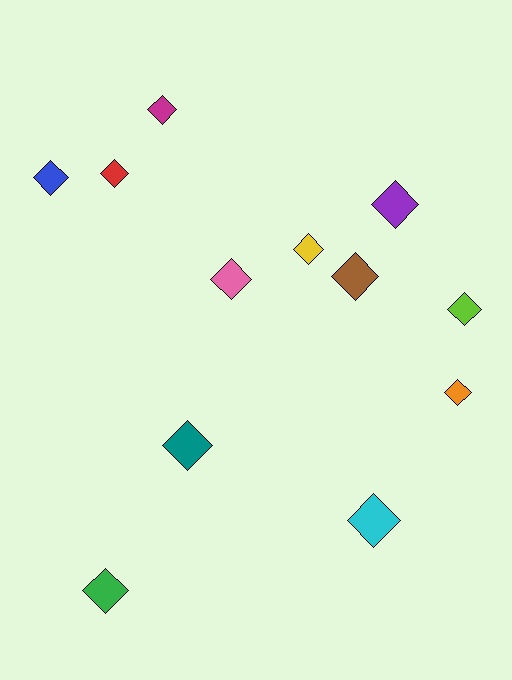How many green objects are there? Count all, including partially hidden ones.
There is 1 green object.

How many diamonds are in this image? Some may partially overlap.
There are 12 diamonds.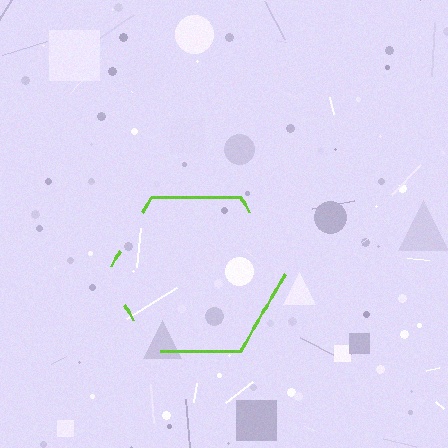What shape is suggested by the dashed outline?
The dashed outline suggests a hexagon.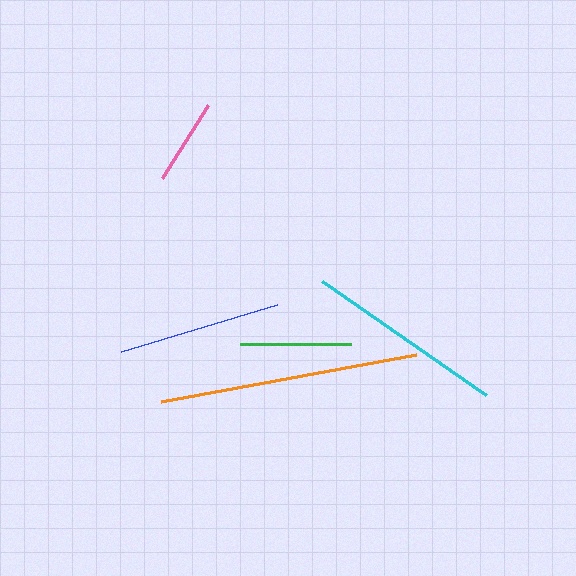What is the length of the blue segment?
The blue segment is approximately 163 pixels long.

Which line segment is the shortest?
The pink line is the shortest at approximately 86 pixels.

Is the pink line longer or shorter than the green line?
The green line is longer than the pink line.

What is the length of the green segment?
The green segment is approximately 111 pixels long.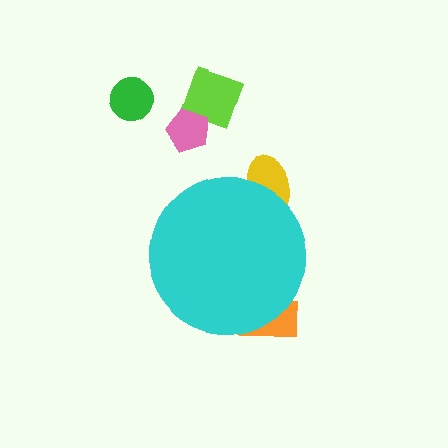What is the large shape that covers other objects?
A cyan circle.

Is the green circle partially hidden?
No, the green circle is fully visible.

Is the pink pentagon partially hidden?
No, the pink pentagon is fully visible.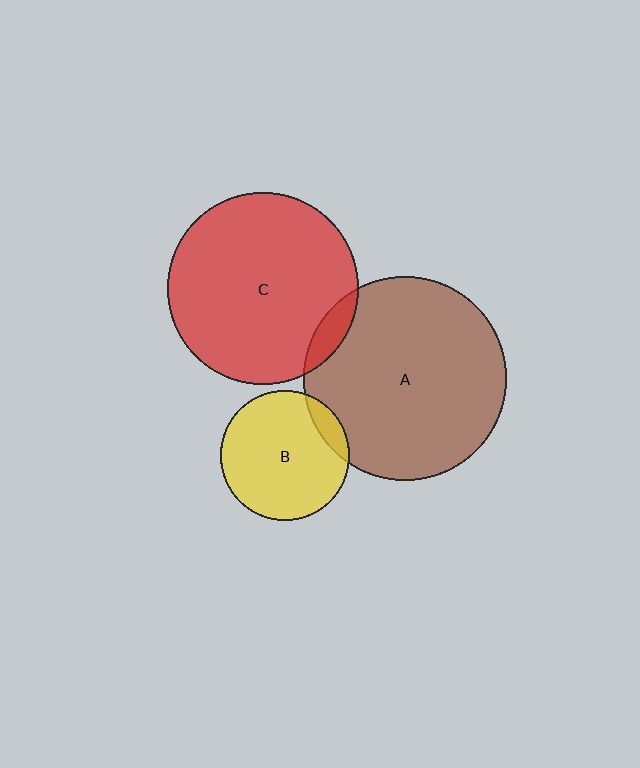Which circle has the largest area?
Circle A (brown).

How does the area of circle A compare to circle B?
Approximately 2.5 times.